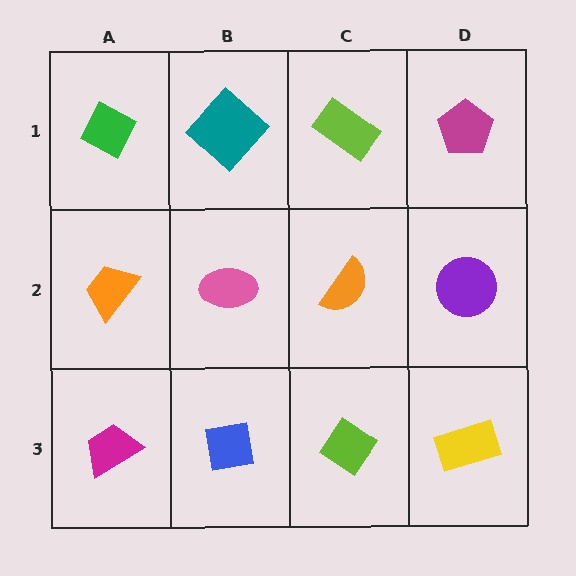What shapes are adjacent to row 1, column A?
An orange trapezoid (row 2, column A), a teal diamond (row 1, column B).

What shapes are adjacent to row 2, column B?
A teal diamond (row 1, column B), a blue square (row 3, column B), an orange trapezoid (row 2, column A), an orange semicircle (row 2, column C).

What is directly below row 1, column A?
An orange trapezoid.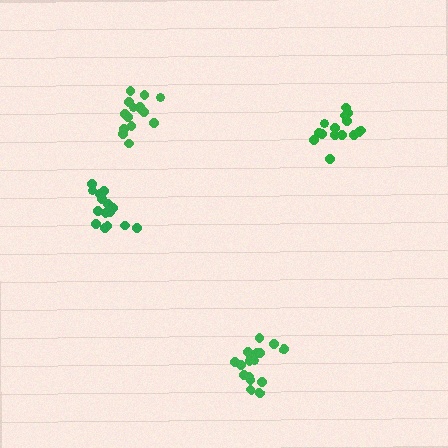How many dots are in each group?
Group 1: 15 dots, Group 2: 15 dots, Group 3: 17 dots, Group 4: 15 dots (62 total).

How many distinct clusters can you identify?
There are 4 distinct clusters.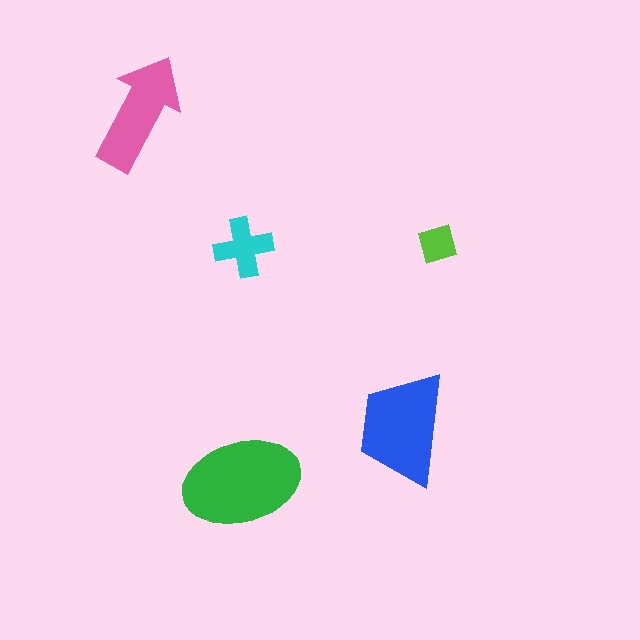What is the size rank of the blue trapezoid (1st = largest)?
2nd.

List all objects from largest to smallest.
The green ellipse, the blue trapezoid, the pink arrow, the cyan cross, the lime diamond.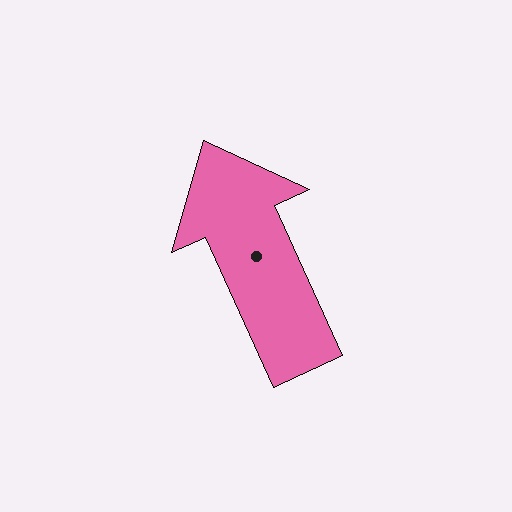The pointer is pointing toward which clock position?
Roughly 11 o'clock.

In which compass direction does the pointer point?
Northwest.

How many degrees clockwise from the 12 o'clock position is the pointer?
Approximately 336 degrees.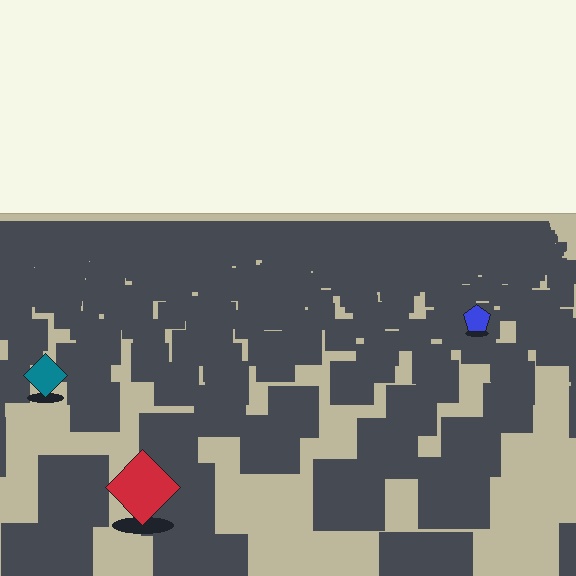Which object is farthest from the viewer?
The blue pentagon is farthest from the viewer. It appears smaller and the ground texture around it is denser.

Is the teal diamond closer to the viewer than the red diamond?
No. The red diamond is closer — you can tell from the texture gradient: the ground texture is coarser near it.